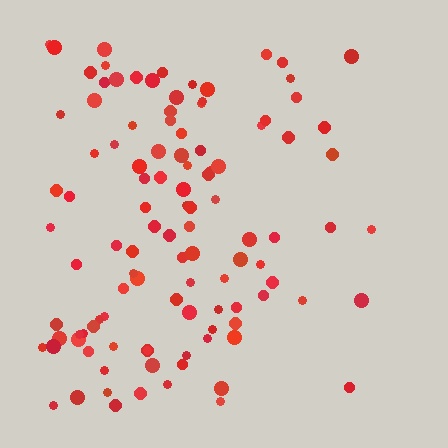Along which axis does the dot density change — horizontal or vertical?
Horizontal.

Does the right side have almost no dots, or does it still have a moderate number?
Still a moderate number, just noticeably fewer than the left.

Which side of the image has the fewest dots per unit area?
The right.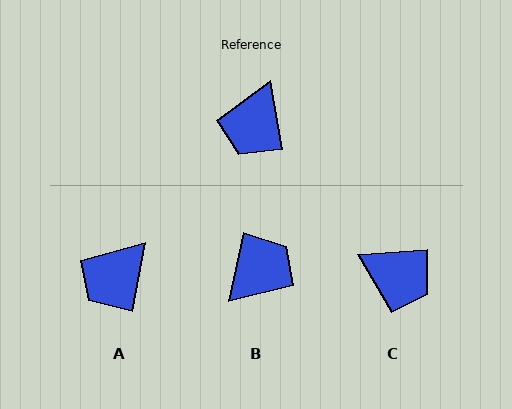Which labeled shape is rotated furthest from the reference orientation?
B, about 157 degrees away.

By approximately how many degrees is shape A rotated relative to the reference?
Approximately 21 degrees clockwise.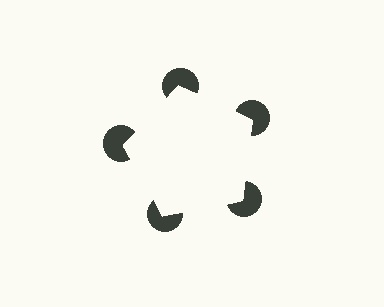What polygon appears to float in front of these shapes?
An illusory pentagon — its edges are inferred from the aligned wedge cuts in the pac-man discs, not physically drawn.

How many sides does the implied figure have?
5 sides.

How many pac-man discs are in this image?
There are 5 — one at each vertex of the illusory pentagon.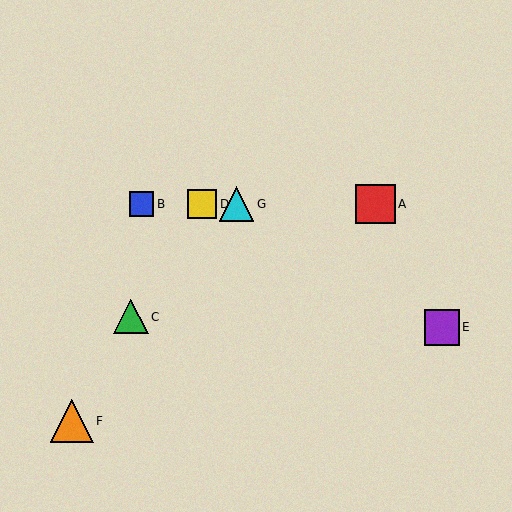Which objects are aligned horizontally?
Objects A, B, D, G are aligned horizontally.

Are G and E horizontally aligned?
No, G is at y≈204 and E is at y≈328.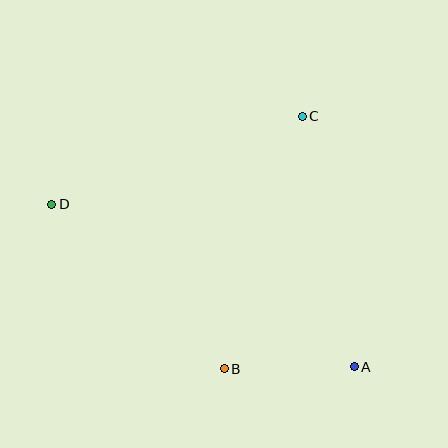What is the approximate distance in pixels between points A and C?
The distance between A and C is approximately 256 pixels.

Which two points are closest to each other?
Points A and B are closest to each other.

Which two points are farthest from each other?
Points A and D are farthest from each other.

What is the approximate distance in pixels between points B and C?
The distance between B and C is approximately 264 pixels.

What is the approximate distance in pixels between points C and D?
The distance between C and D is approximately 266 pixels.